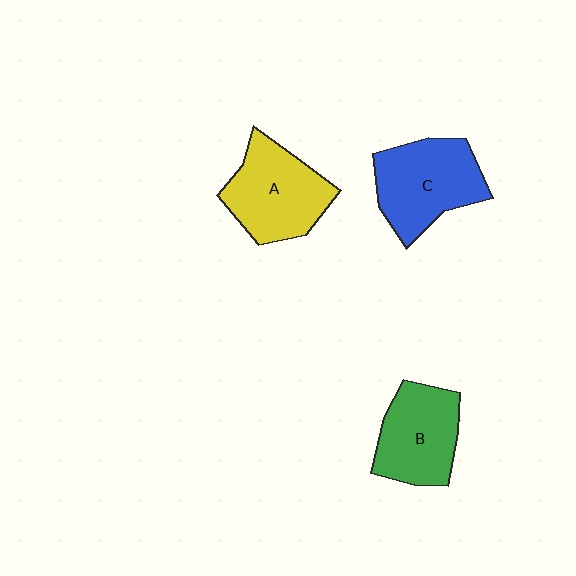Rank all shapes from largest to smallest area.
From largest to smallest: C (blue), A (yellow), B (green).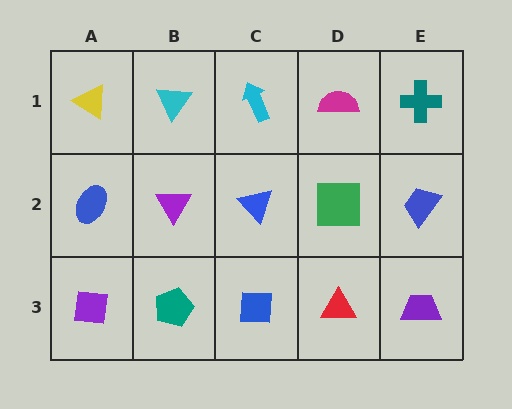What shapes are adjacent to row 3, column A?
A blue ellipse (row 2, column A), a teal pentagon (row 3, column B).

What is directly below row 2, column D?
A red triangle.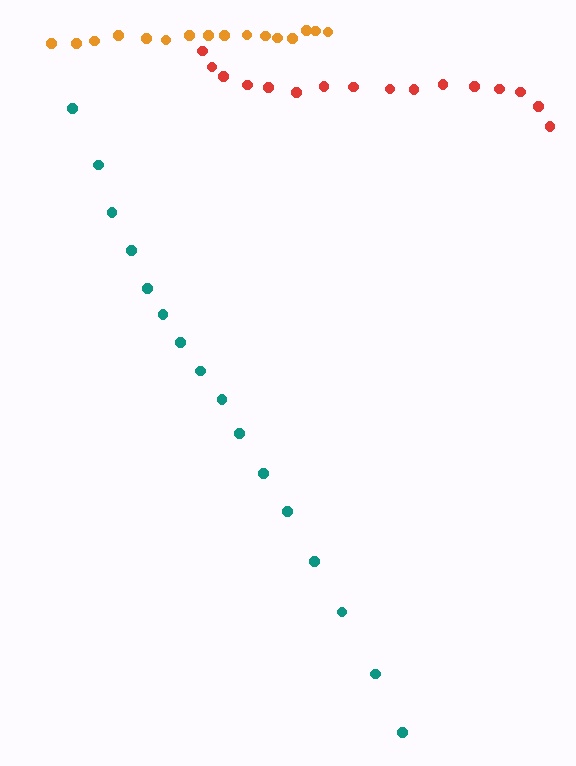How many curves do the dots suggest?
There are 3 distinct paths.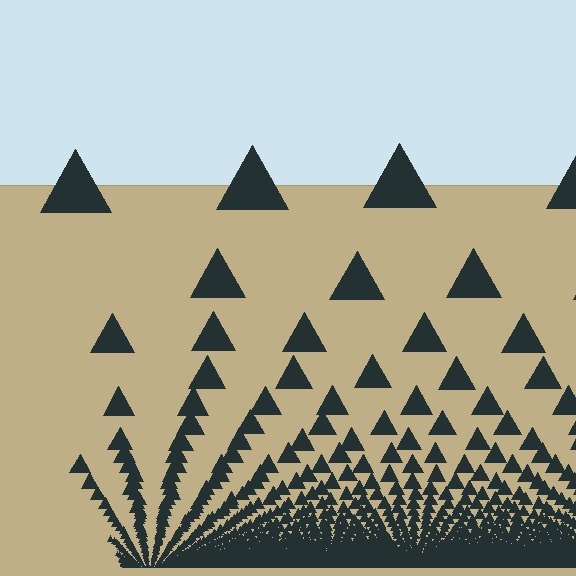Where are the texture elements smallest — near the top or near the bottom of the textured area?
Near the bottom.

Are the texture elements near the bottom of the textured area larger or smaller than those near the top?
Smaller. The gradient is inverted — elements near the bottom are smaller and denser.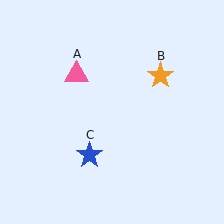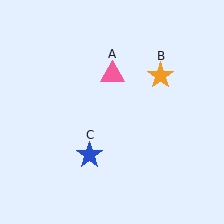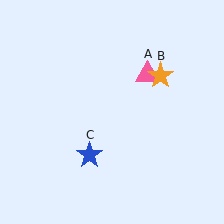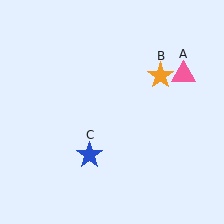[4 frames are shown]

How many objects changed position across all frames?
1 object changed position: pink triangle (object A).